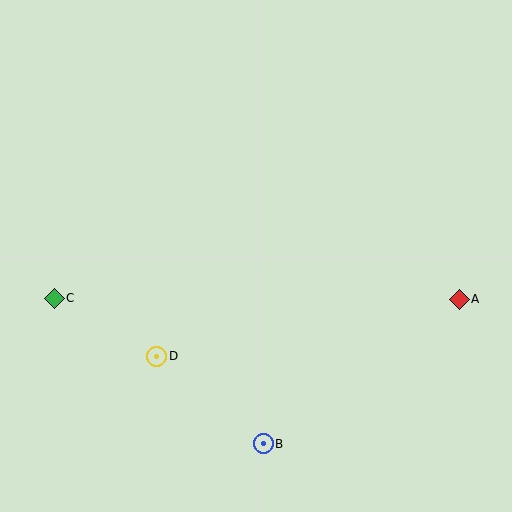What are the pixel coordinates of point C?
Point C is at (54, 298).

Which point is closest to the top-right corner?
Point A is closest to the top-right corner.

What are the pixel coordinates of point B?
Point B is at (263, 444).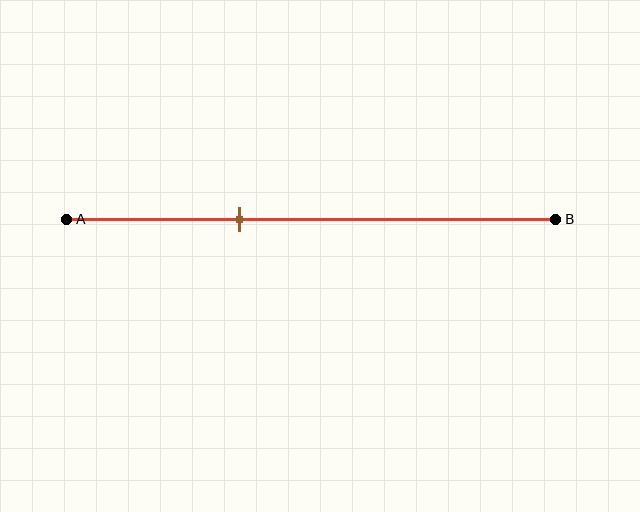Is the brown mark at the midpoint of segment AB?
No, the mark is at about 35% from A, not at the 50% midpoint.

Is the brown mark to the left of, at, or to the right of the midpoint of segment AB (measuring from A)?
The brown mark is to the left of the midpoint of segment AB.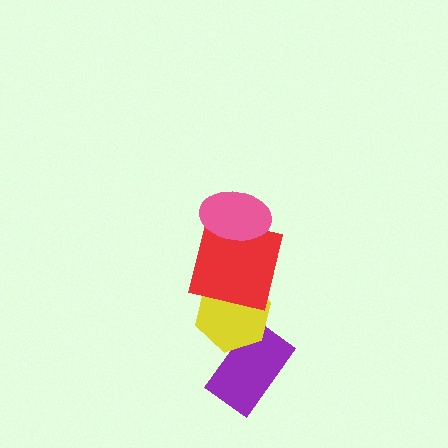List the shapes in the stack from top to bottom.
From top to bottom: the pink ellipse, the red square, the yellow hexagon, the purple rectangle.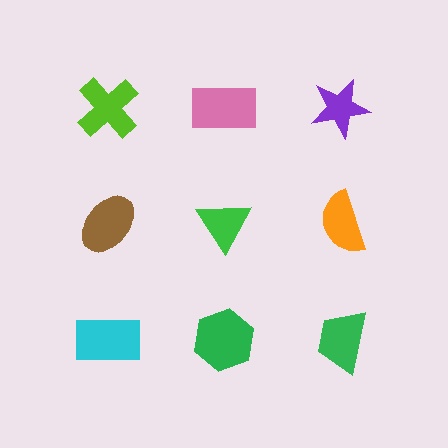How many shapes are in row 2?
3 shapes.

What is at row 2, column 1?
A brown ellipse.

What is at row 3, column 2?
A green hexagon.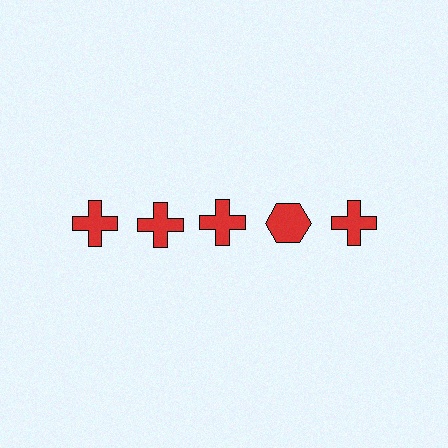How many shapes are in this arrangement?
There are 5 shapes arranged in a grid pattern.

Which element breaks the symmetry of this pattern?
The red hexagon in the top row, second from right column breaks the symmetry. All other shapes are red crosses.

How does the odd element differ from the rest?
It has a different shape: hexagon instead of cross.